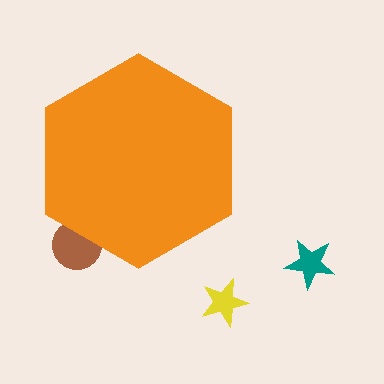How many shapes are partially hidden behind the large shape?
1 shape is partially hidden.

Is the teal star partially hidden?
No, the teal star is fully visible.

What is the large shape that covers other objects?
An orange hexagon.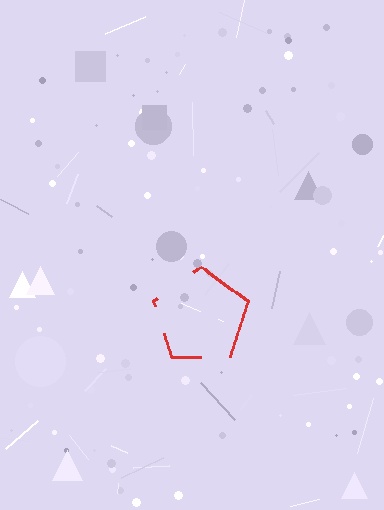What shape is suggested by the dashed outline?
The dashed outline suggests a pentagon.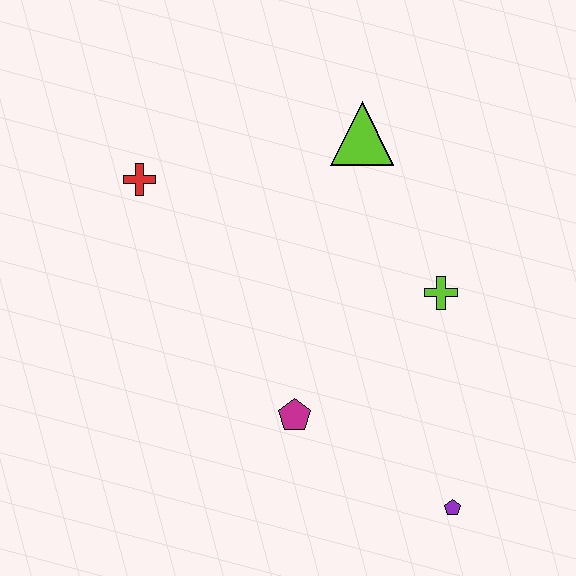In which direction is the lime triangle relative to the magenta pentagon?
The lime triangle is above the magenta pentagon.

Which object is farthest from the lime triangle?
The purple pentagon is farthest from the lime triangle.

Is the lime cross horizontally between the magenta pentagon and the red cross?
No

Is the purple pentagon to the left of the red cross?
No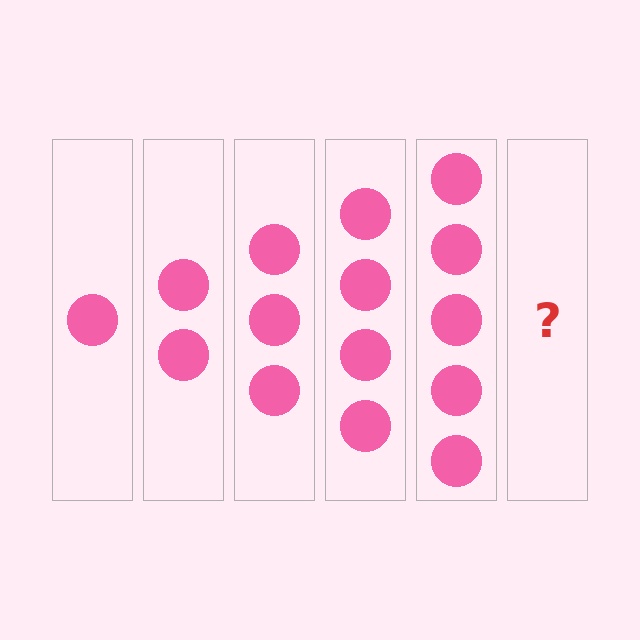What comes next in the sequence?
The next element should be 6 circles.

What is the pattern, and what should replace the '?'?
The pattern is that each step adds one more circle. The '?' should be 6 circles.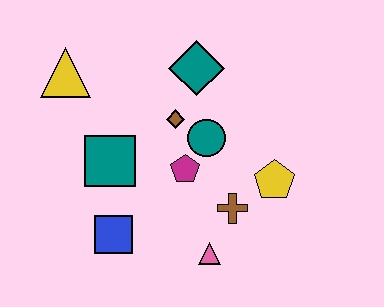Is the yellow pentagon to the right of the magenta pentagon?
Yes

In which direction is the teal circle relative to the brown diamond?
The teal circle is to the right of the brown diamond.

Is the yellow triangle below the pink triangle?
No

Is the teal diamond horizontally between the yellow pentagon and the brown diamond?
Yes